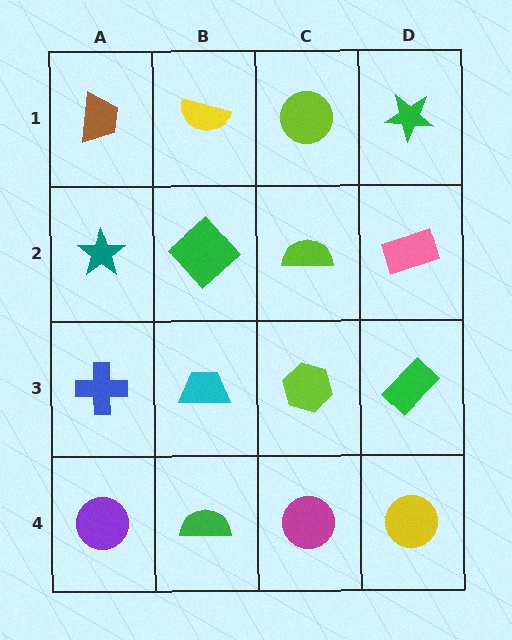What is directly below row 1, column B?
A green diamond.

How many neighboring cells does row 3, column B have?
4.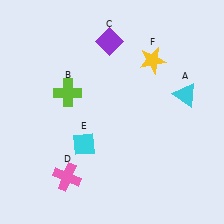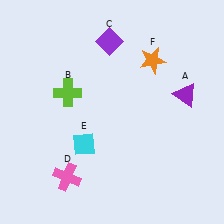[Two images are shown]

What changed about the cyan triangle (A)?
In Image 1, A is cyan. In Image 2, it changed to purple.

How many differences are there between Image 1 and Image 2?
There are 2 differences between the two images.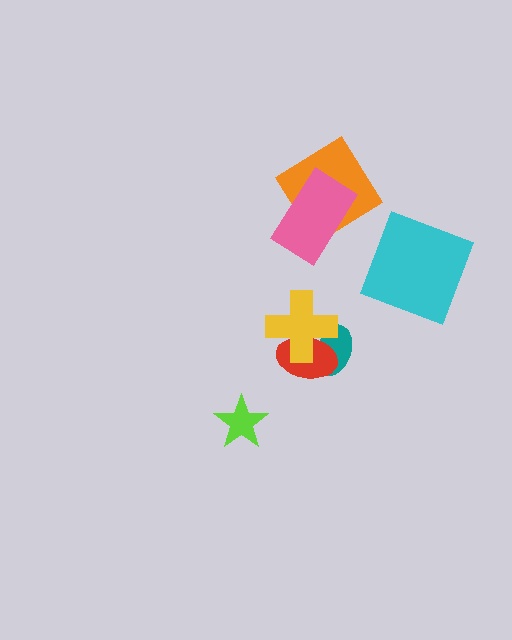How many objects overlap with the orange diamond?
1 object overlaps with the orange diamond.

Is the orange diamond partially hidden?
Yes, it is partially covered by another shape.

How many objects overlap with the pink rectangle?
1 object overlaps with the pink rectangle.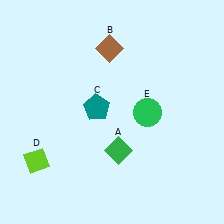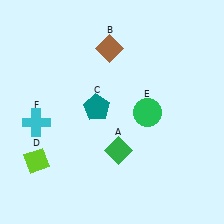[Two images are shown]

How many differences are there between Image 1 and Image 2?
There is 1 difference between the two images.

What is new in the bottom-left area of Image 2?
A cyan cross (F) was added in the bottom-left area of Image 2.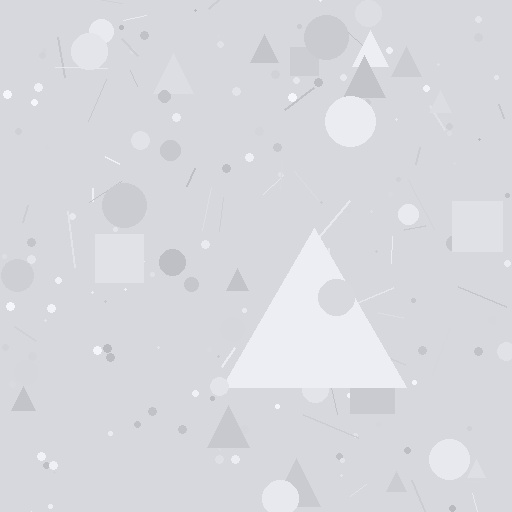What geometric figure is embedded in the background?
A triangle is embedded in the background.